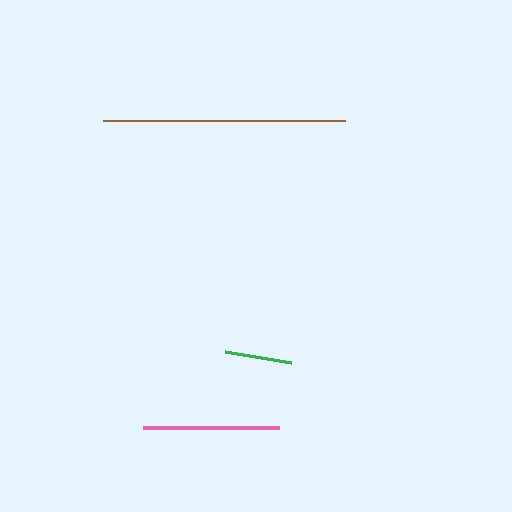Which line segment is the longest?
The brown line is the longest at approximately 243 pixels.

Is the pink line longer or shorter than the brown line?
The brown line is longer than the pink line.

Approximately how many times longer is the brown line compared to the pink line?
The brown line is approximately 1.8 times the length of the pink line.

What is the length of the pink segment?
The pink segment is approximately 136 pixels long.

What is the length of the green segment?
The green segment is approximately 67 pixels long.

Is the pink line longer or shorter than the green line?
The pink line is longer than the green line.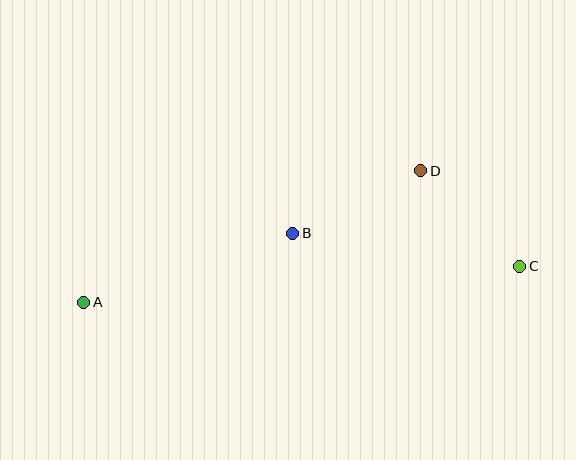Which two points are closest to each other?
Points C and D are closest to each other.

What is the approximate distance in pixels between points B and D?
The distance between B and D is approximately 142 pixels.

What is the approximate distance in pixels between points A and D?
The distance between A and D is approximately 362 pixels.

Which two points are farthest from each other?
Points A and C are farthest from each other.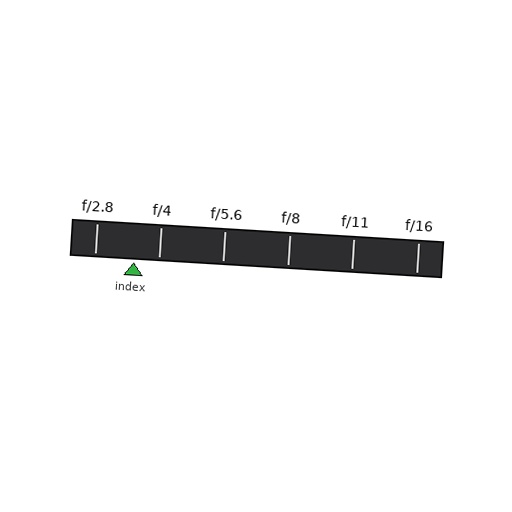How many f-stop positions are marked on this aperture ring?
There are 6 f-stop positions marked.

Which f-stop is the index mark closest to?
The index mark is closest to f/4.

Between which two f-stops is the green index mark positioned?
The index mark is between f/2.8 and f/4.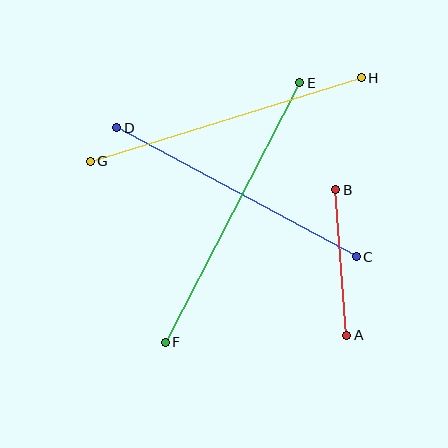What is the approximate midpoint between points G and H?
The midpoint is at approximately (226, 120) pixels.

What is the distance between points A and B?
The distance is approximately 146 pixels.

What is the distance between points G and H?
The distance is approximately 284 pixels.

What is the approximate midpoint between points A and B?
The midpoint is at approximately (341, 263) pixels.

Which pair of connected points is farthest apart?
Points E and F are farthest apart.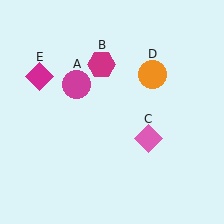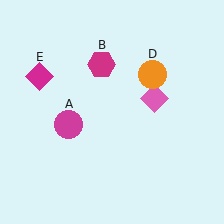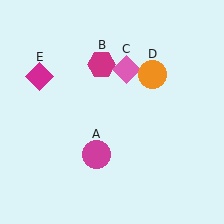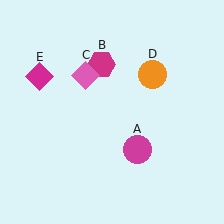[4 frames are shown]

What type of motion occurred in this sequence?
The magenta circle (object A), pink diamond (object C) rotated counterclockwise around the center of the scene.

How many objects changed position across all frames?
2 objects changed position: magenta circle (object A), pink diamond (object C).